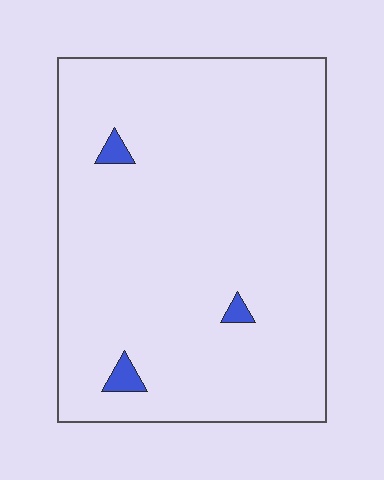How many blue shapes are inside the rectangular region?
3.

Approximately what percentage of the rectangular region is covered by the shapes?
Approximately 0%.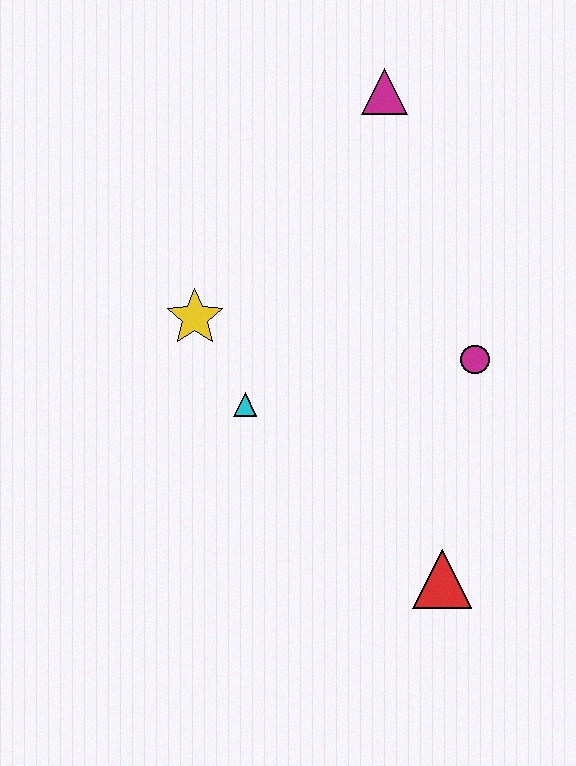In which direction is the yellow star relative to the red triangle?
The yellow star is above the red triangle.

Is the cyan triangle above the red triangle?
Yes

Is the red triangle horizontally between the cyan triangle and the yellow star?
No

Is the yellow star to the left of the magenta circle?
Yes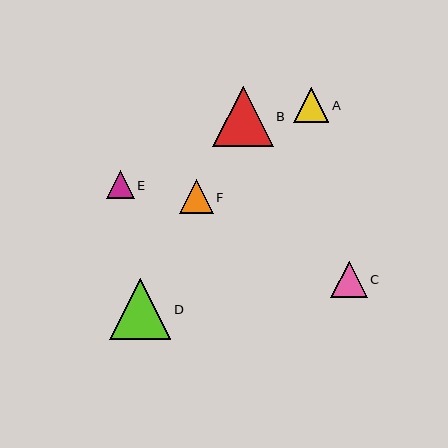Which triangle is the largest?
Triangle D is the largest with a size of approximately 61 pixels.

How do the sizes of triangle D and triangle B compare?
Triangle D and triangle B are approximately the same size.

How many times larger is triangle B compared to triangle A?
Triangle B is approximately 1.7 times the size of triangle A.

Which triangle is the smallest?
Triangle E is the smallest with a size of approximately 28 pixels.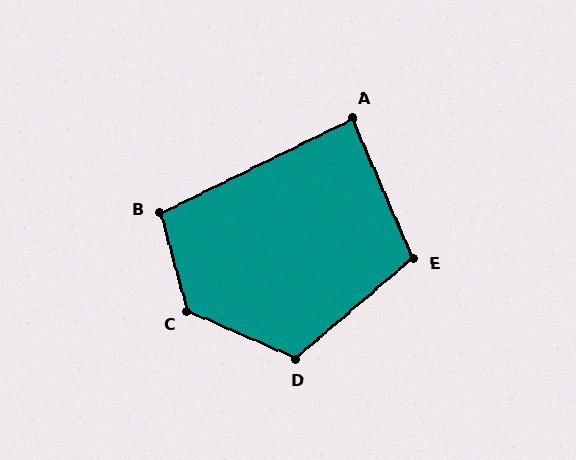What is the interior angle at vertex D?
Approximately 116 degrees (obtuse).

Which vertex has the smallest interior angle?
A, at approximately 87 degrees.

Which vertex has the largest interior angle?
C, at approximately 130 degrees.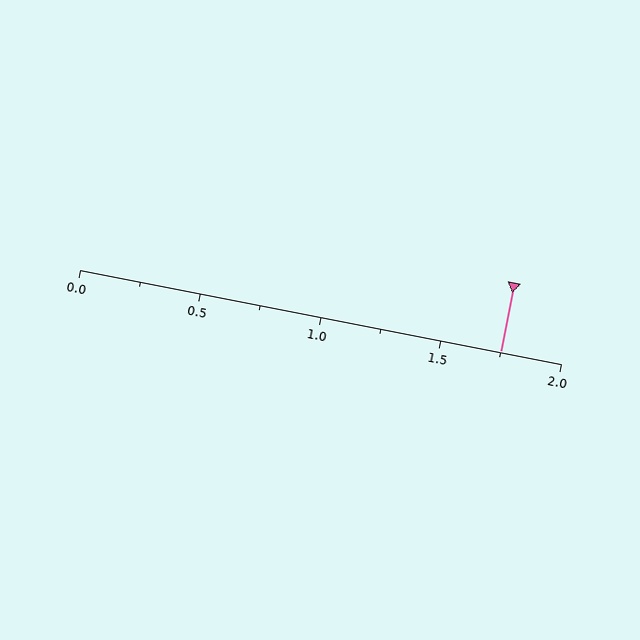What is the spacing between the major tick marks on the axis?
The major ticks are spaced 0.5 apart.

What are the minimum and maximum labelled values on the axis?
The axis runs from 0.0 to 2.0.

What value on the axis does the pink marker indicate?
The marker indicates approximately 1.75.